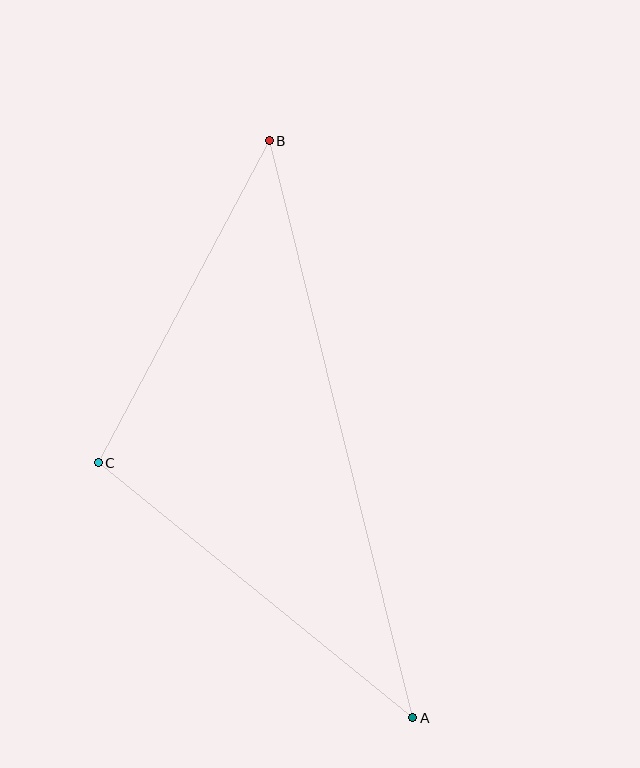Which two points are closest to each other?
Points B and C are closest to each other.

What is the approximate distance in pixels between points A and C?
The distance between A and C is approximately 405 pixels.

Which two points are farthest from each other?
Points A and B are farthest from each other.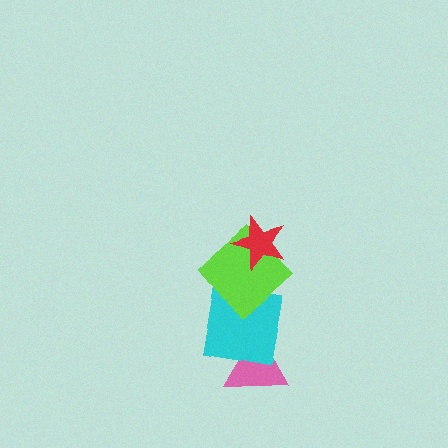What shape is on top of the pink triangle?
The cyan square is on top of the pink triangle.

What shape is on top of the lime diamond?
The red star is on top of the lime diamond.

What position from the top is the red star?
The red star is 1st from the top.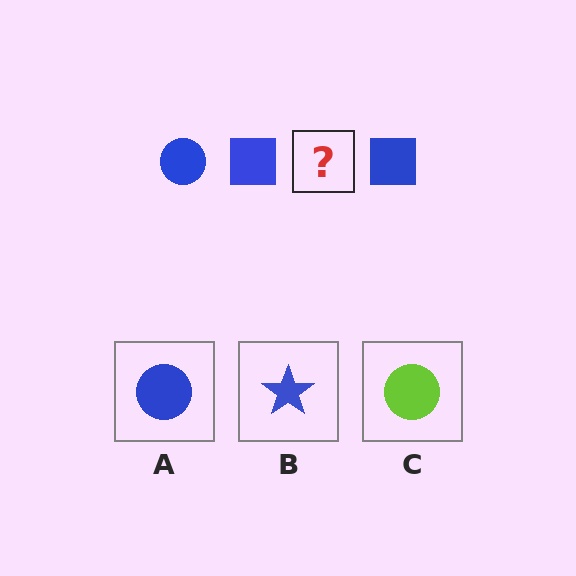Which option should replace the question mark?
Option A.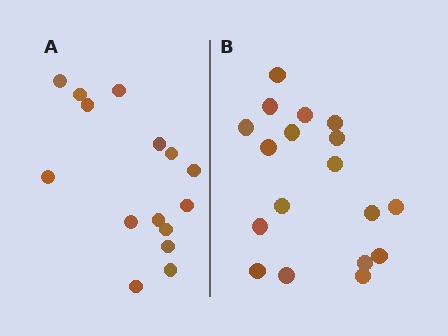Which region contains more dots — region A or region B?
Region B (the right region) has more dots.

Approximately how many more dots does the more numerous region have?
Region B has just a few more — roughly 2 or 3 more dots than region A.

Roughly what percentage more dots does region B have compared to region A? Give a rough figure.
About 20% more.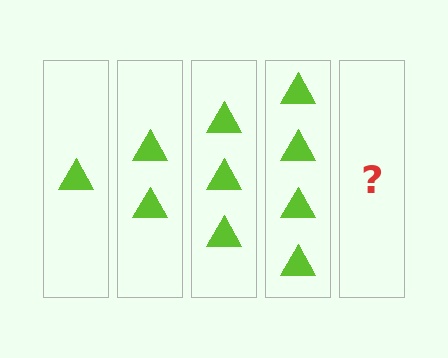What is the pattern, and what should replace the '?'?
The pattern is that each step adds one more triangle. The '?' should be 5 triangles.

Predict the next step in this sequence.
The next step is 5 triangles.